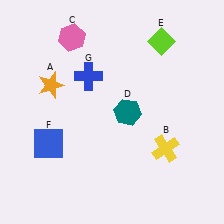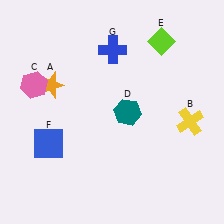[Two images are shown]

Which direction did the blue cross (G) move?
The blue cross (G) moved up.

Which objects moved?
The objects that moved are: the yellow cross (B), the pink hexagon (C), the blue cross (G).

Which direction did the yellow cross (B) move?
The yellow cross (B) moved up.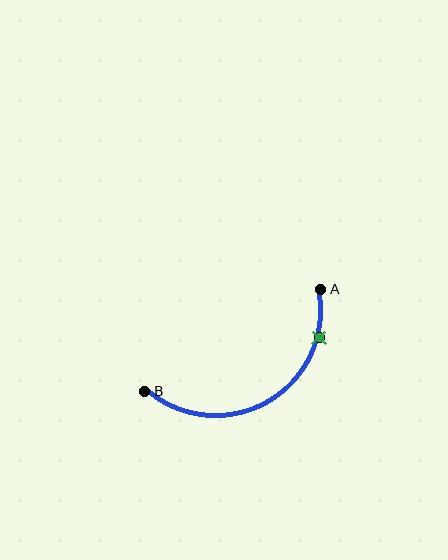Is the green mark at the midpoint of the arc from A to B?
No. The green mark lies on the arc but is closer to endpoint A. The arc midpoint would be at the point on the curve equidistant along the arc from both A and B.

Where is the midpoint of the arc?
The arc midpoint is the point on the curve farthest from the straight line joining A and B. It sits below that line.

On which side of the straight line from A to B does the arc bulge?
The arc bulges below the straight line connecting A and B.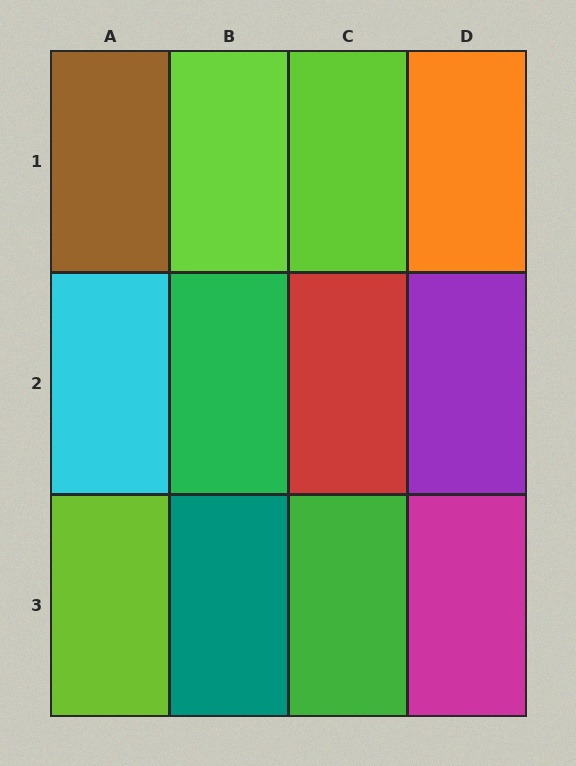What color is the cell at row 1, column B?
Lime.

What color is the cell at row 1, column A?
Brown.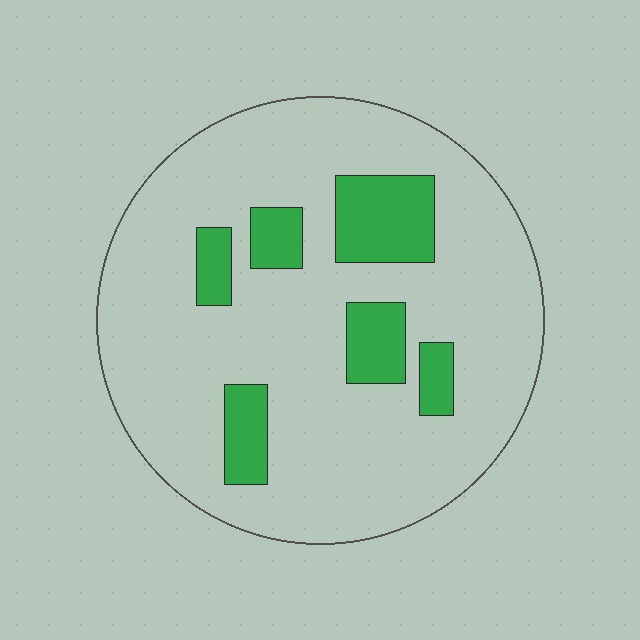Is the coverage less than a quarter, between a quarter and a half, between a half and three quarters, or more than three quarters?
Less than a quarter.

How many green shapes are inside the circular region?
6.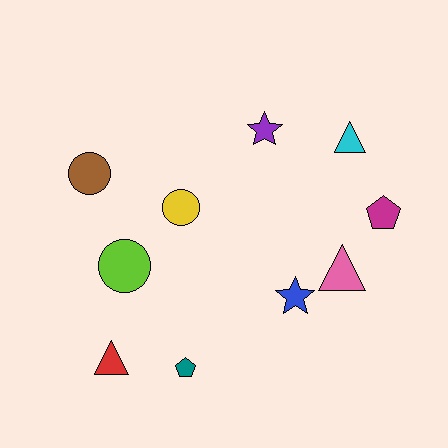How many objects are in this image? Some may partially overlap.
There are 10 objects.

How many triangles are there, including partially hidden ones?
There are 3 triangles.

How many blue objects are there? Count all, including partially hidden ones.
There is 1 blue object.